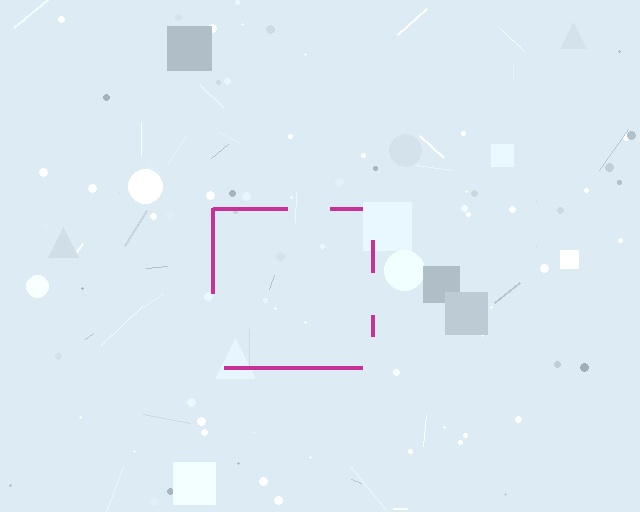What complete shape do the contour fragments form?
The contour fragments form a square.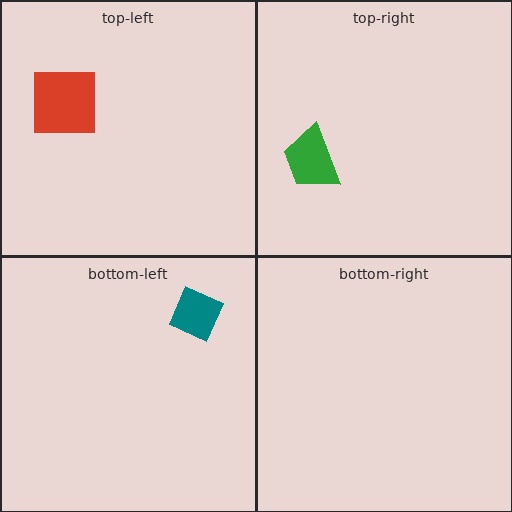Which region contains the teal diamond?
The bottom-left region.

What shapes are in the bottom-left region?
The teal diamond.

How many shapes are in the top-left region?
1.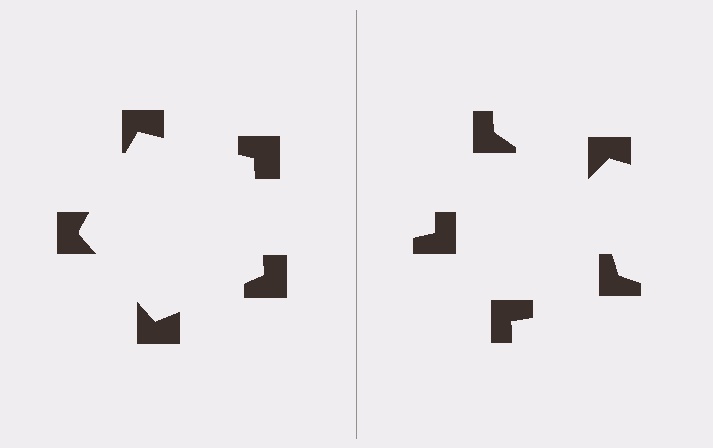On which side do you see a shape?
An illusory pentagon appears on the left side. On the right side the wedge cuts are rotated, so no coherent shape forms.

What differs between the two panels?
The notched squares are positioned identically on both sides; only the wedge orientations differ. On the left they align to a pentagon; on the right they are misaligned.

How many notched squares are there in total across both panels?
10 — 5 on each side.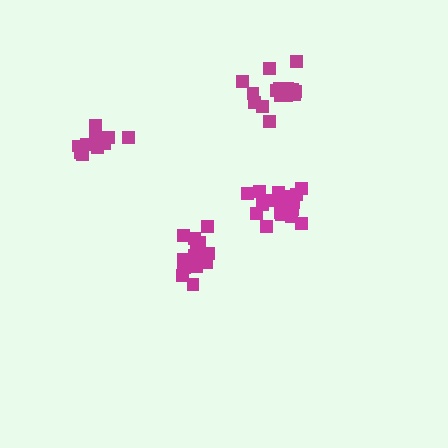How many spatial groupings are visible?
There are 4 spatial groupings.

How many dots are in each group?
Group 1: 18 dots, Group 2: 16 dots, Group 3: 12 dots, Group 4: 15 dots (61 total).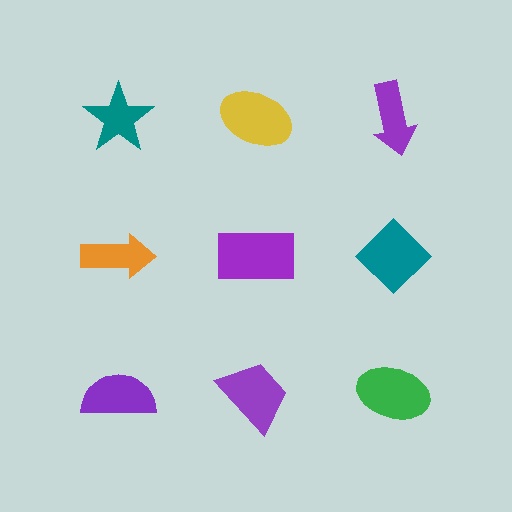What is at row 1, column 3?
A purple arrow.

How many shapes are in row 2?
3 shapes.